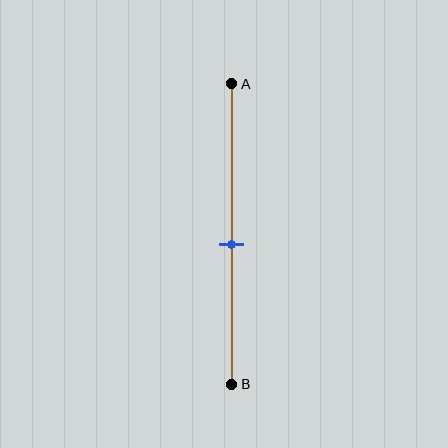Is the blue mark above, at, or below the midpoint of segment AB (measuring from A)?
The blue mark is below the midpoint of segment AB.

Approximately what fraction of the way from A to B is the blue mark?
The blue mark is approximately 55% of the way from A to B.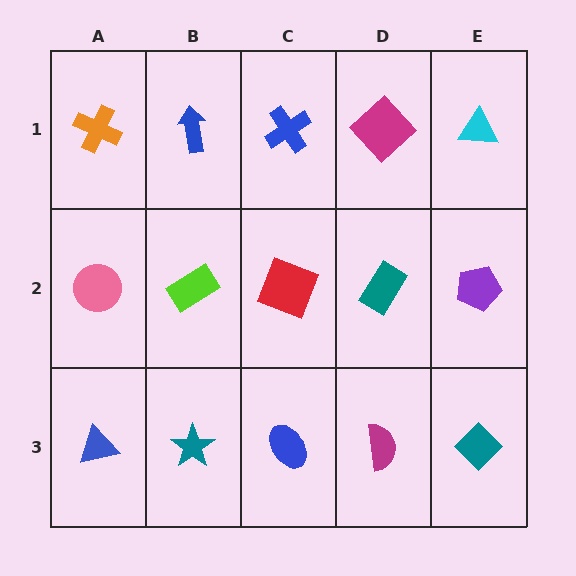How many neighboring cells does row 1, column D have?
3.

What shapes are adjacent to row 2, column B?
A blue arrow (row 1, column B), a teal star (row 3, column B), a pink circle (row 2, column A), a red square (row 2, column C).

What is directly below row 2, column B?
A teal star.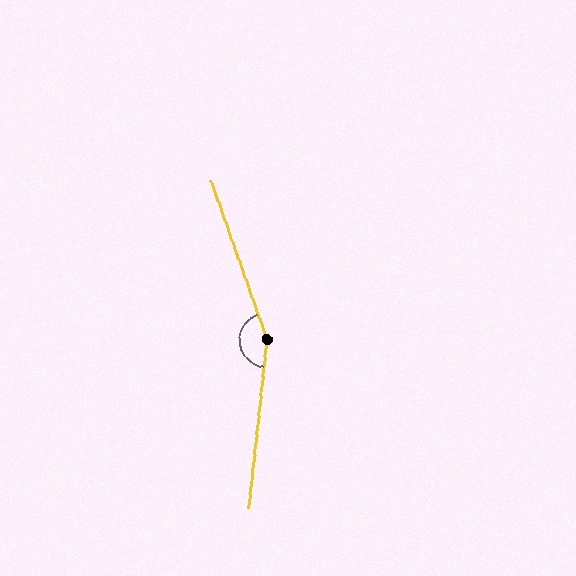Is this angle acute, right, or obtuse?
It is obtuse.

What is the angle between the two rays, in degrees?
Approximately 154 degrees.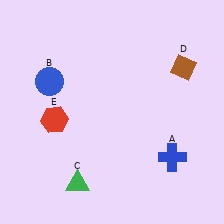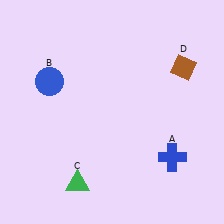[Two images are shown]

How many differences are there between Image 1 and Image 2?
There is 1 difference between the two images.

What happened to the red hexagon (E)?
The red hexagon (E) was removed in Image 2. It was in the bottom-left area of Image 1.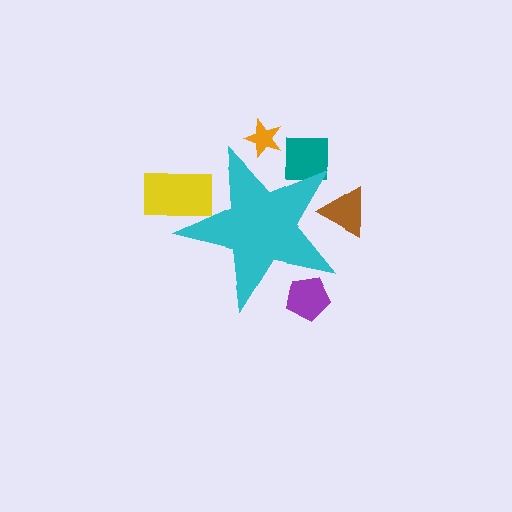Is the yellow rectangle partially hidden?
Yes, the yellow rectangle is partially hidden behind the cyan star.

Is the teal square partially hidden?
Yes, the teal square is partially hidden behind the cyan star.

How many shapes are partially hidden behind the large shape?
5 shapes are partially hidden.